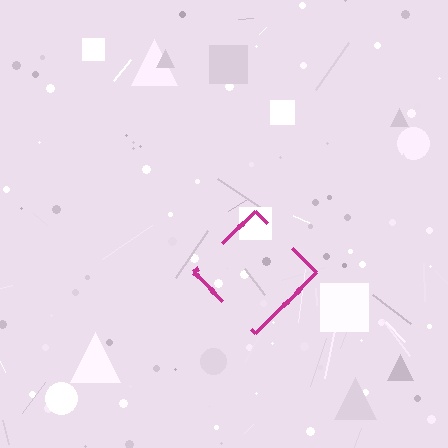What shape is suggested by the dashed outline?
The dashed outline suggests a diamond.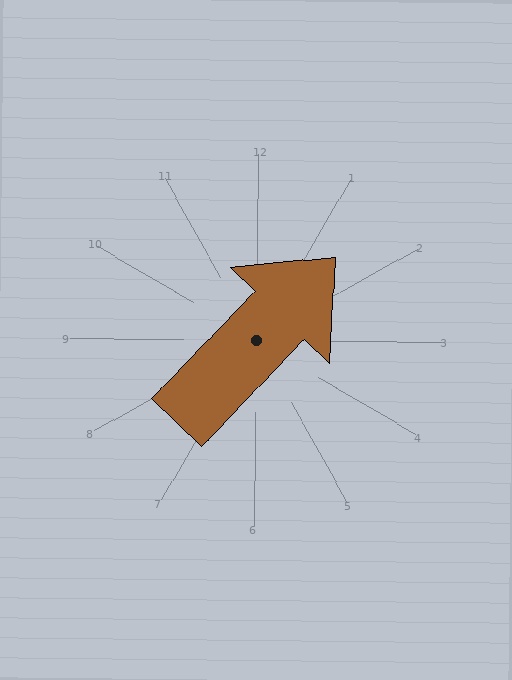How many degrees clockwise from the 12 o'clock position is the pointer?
Approximately 43 degrees.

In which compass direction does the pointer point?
Northeast.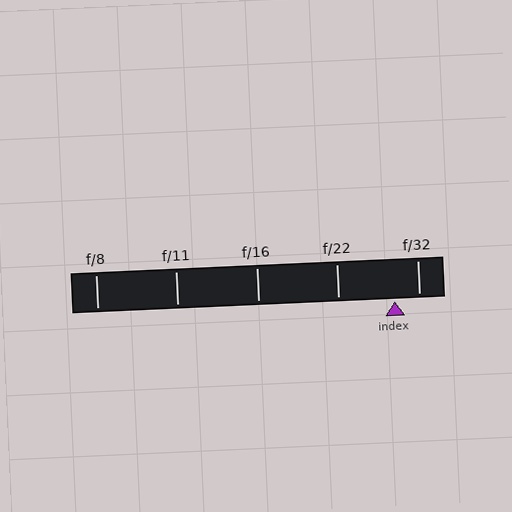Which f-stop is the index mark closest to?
The index mark is closest to f/32.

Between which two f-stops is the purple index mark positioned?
The index mark is between f/22 and f/32.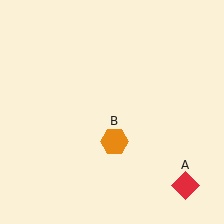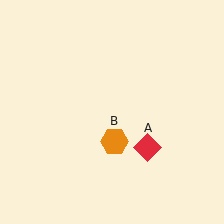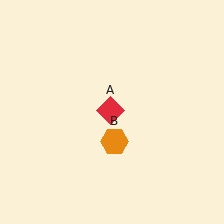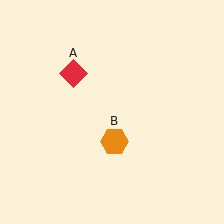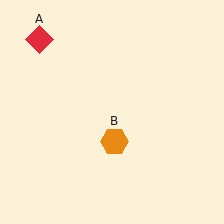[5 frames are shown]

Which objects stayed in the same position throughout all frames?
Orange hexagon (object B) remained stationary.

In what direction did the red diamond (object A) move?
The red diamond (object A) moved up and to the left.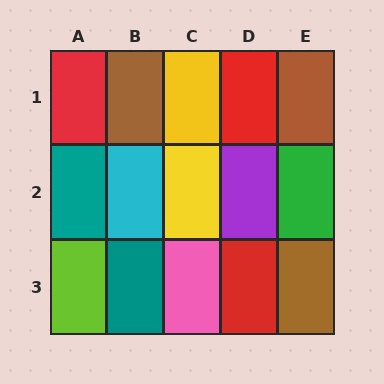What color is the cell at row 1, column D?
Red.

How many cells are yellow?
2 cells are yellow.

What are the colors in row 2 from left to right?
Teal, cyan, yellow, purple, green.